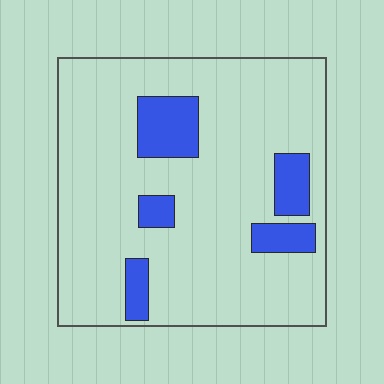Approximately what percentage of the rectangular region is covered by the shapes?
Approximately 15%.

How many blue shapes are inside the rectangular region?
5.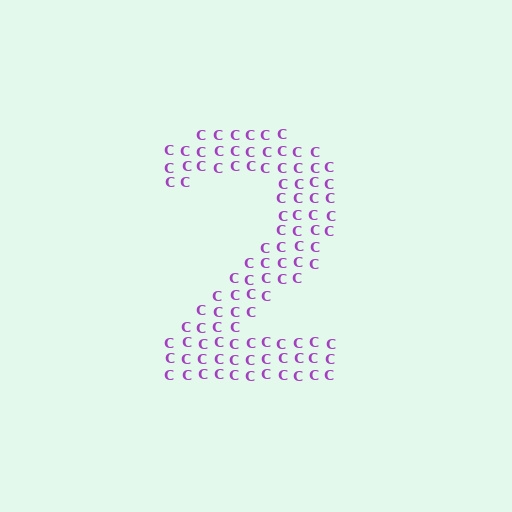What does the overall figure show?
The overall figure shows the digit 2.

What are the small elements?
The small elements are letter C's.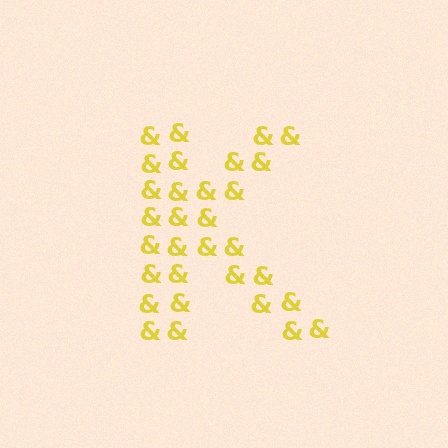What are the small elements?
The small elements are ampersands.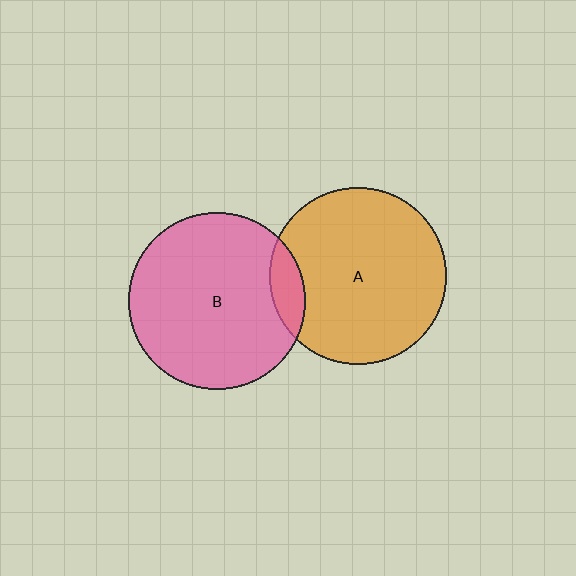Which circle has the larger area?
Circle B (pink).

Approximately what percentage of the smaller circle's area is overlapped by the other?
Approximately 10%.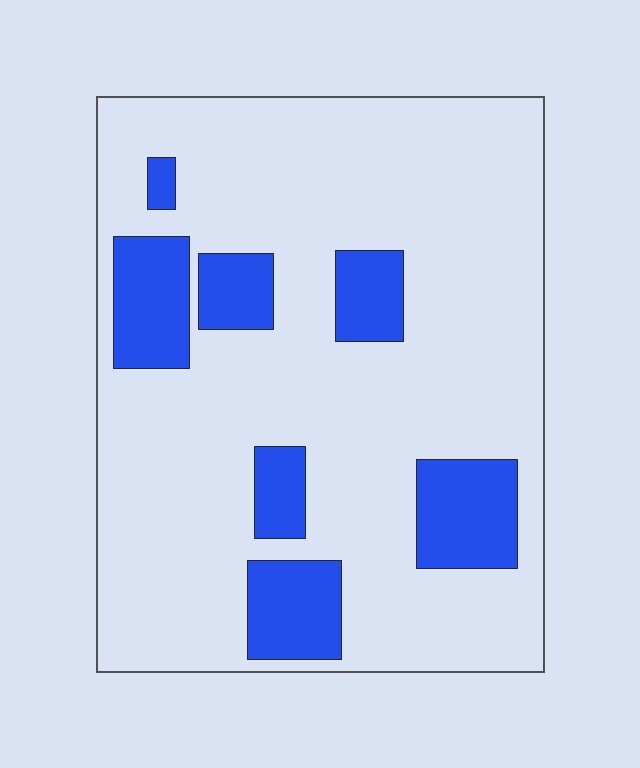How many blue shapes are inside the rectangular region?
7.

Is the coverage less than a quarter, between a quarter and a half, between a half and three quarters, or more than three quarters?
Less than a quarter.